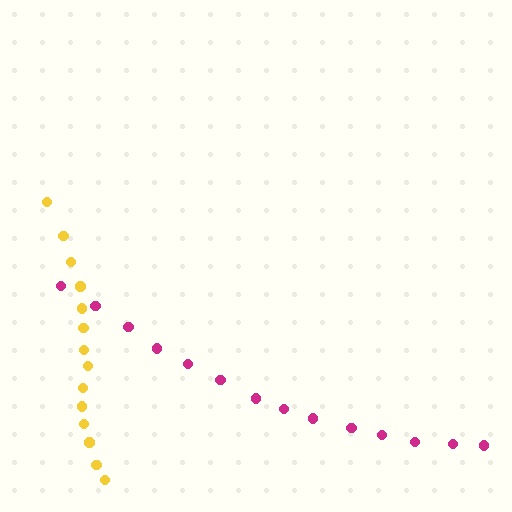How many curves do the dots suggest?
There are 2 distinct paths.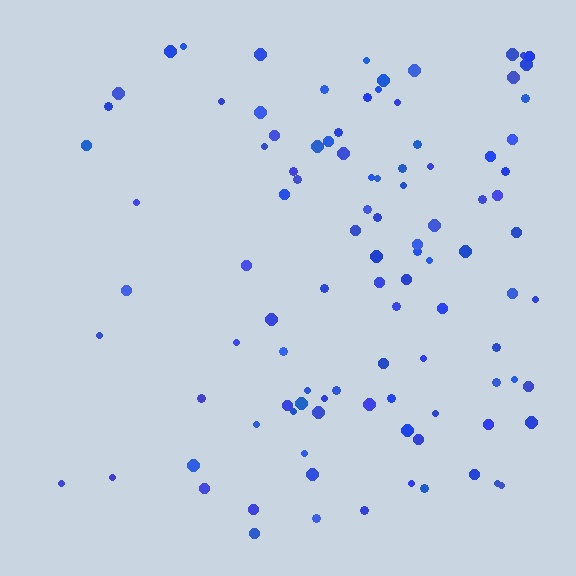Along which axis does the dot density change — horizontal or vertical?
Horizontal.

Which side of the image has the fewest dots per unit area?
The left.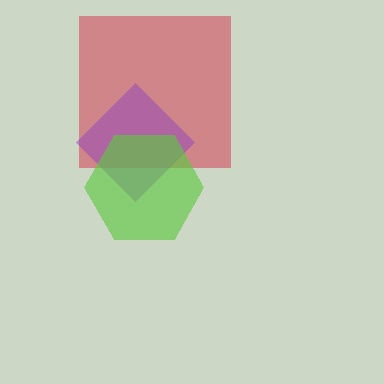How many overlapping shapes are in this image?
There are 3 overlapping shapes in the image.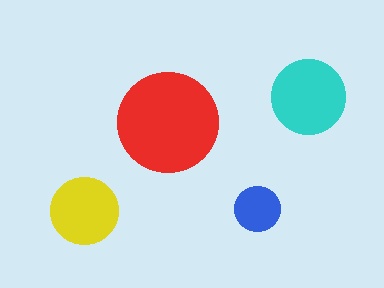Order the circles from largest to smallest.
the red one, the cyan one, the yellow one, the blue one.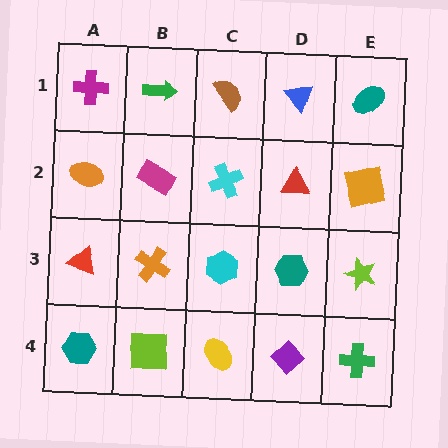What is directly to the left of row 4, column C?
A lime square.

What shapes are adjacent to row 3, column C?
A cyan cross (row 2, column C), a yellow ellipse (row 4, column C), an orange cross (row 3, column B), a teal hexagon (row 3, column D).